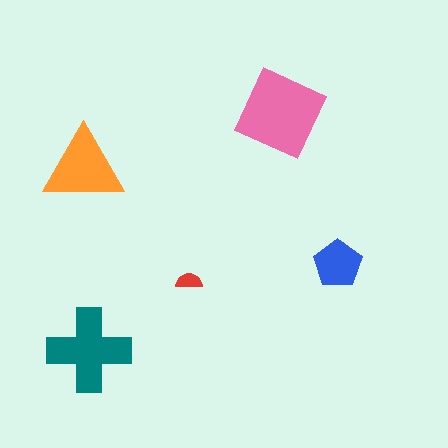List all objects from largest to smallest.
The pink diamond, the teal cross, the orange triangle, the blue pentagon, the red semicircle.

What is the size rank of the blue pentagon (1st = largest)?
4th.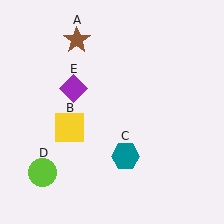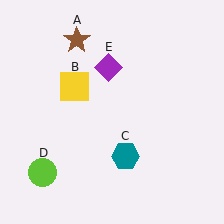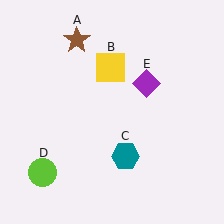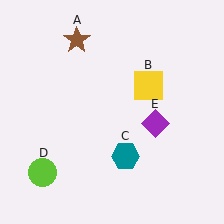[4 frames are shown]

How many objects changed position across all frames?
2 objects changed position: yellow square (object B), purple diamond (object E).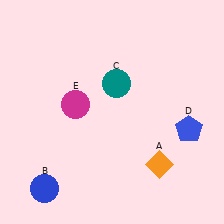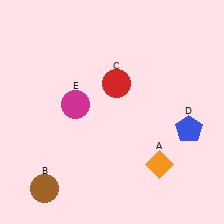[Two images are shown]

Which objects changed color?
B changed from blue to brown. C changed from teal to red.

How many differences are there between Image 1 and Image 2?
There are 2 differences between the two images.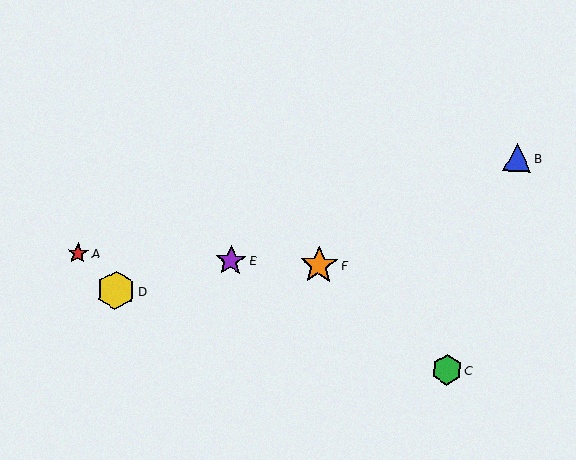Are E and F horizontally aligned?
Yes, both are at y≈261.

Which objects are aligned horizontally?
Objects A, E, F are aligned horizontally.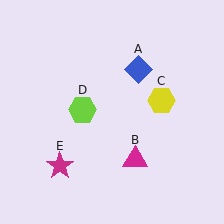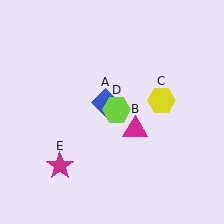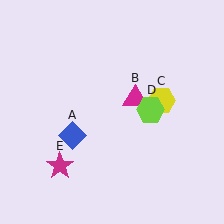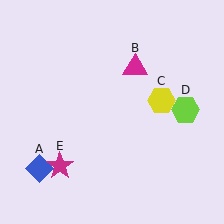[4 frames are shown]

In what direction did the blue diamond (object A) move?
The blue diamond (object A) moved down and to the left.